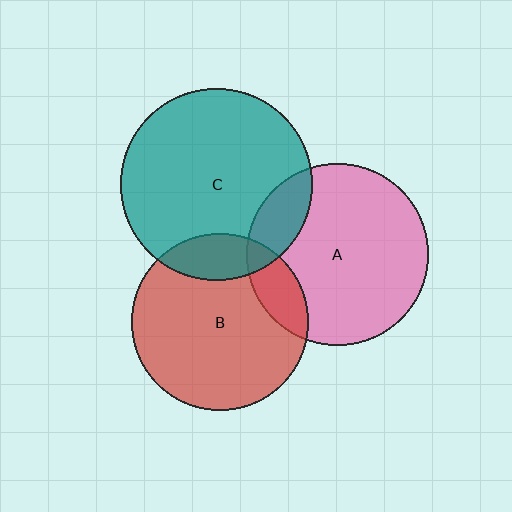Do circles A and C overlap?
Yes.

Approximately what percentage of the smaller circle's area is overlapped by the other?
Approximately 15%.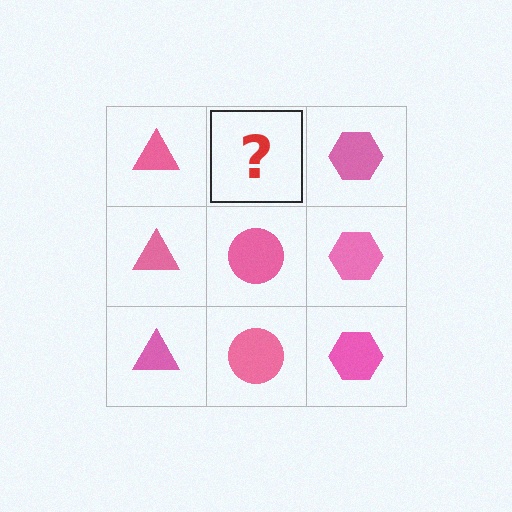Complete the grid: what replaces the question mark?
The question mark should be replaced with a pink circle.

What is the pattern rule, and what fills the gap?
The rule is that each column has a consistent shape. The gap should be filled with a pink circle.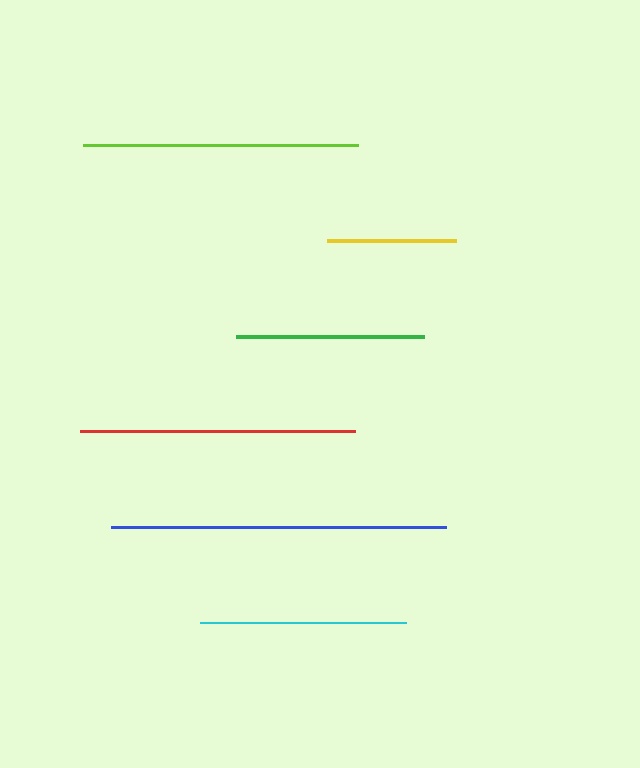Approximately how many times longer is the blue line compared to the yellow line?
The blue line is approximately 2.6 times the length of the yellow line.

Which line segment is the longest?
The blue line is the longest at approximately 335 pixels.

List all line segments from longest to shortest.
From longest to shortest: blue, red, lime, cyan, green, yellow.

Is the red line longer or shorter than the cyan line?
The red line is longer than the cyan line.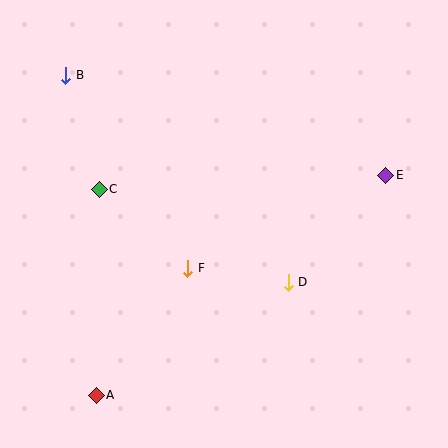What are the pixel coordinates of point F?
Point F is at (188, 268).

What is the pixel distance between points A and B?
The distance between A and B is 322 pixels.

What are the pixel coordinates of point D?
Point D is at (288, 282).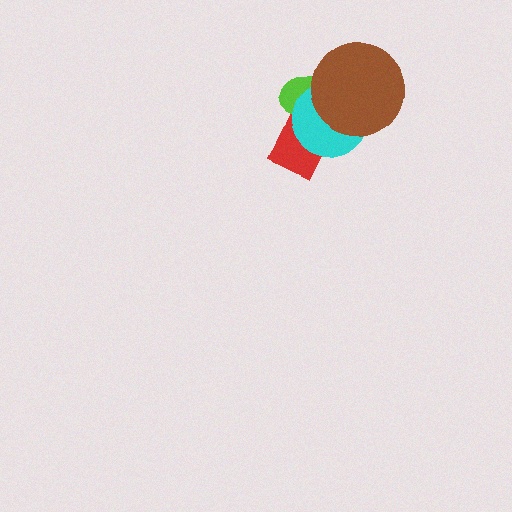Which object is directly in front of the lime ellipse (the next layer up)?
The cyan circle is directly in front of the lime ellipse.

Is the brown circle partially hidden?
No, no other shape covers it.